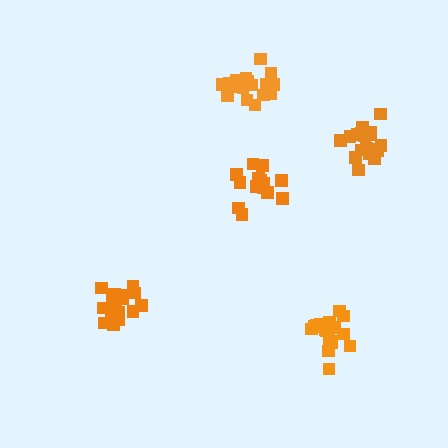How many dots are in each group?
Group 1: 15 dots, Group 2: 19 dots, Group 3: 19 dots, Group 4: 18 dots, Group 5: 19 dots (90 total).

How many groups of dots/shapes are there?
There are 5 groups.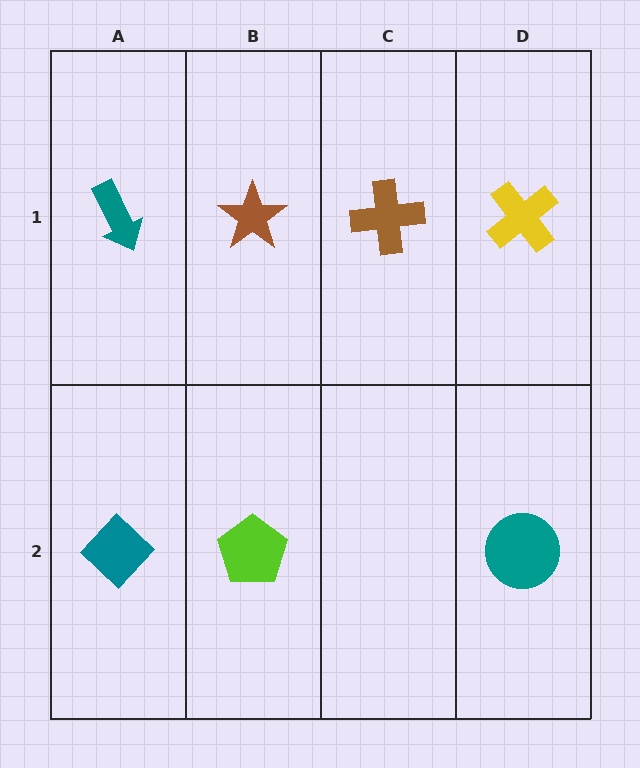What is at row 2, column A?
A teal diamond.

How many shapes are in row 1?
4 shapes.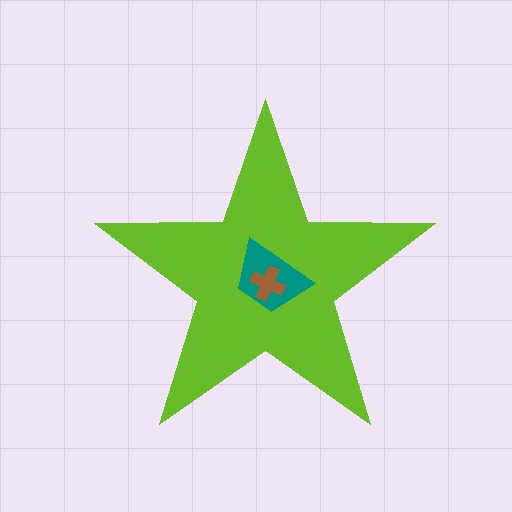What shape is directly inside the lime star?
The teal trapezoid.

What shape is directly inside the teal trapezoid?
The brown cross.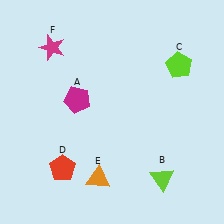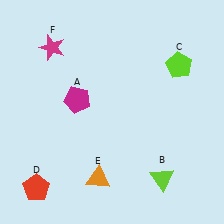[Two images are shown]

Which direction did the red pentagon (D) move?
The red pentagon (D) moved left.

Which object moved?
The red pentagon (D) moved left.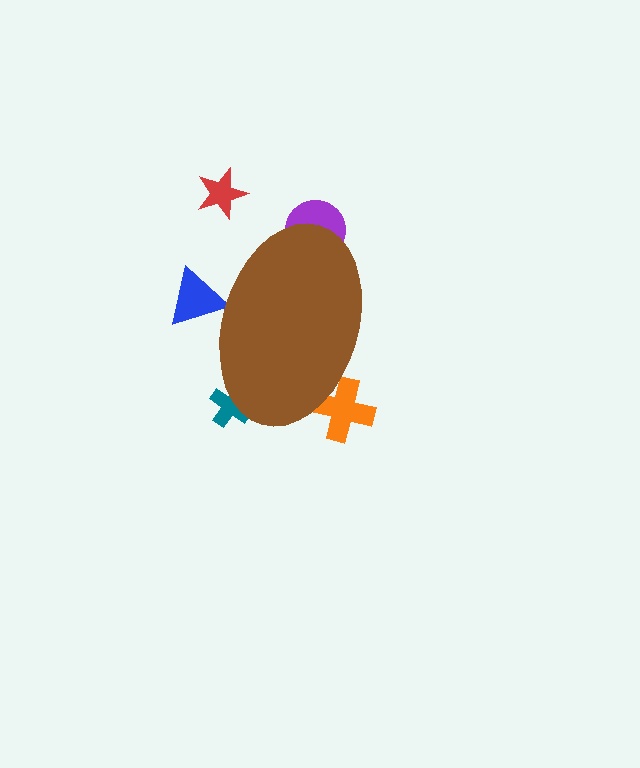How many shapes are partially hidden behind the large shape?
4 shapes are partially hidden.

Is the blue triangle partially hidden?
Yes, the blue triangle is partially hidden behind the brown ellipse.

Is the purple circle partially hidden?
Yes, the purple circle is partially hidden behind the brown ellipse.